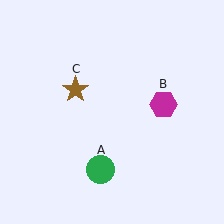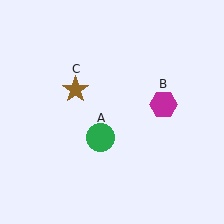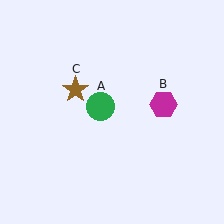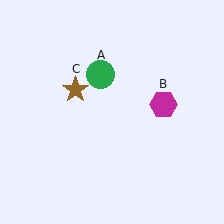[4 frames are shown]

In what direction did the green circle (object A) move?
The green circle (object A) moved up.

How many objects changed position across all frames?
1 object changed position: green circle (object A).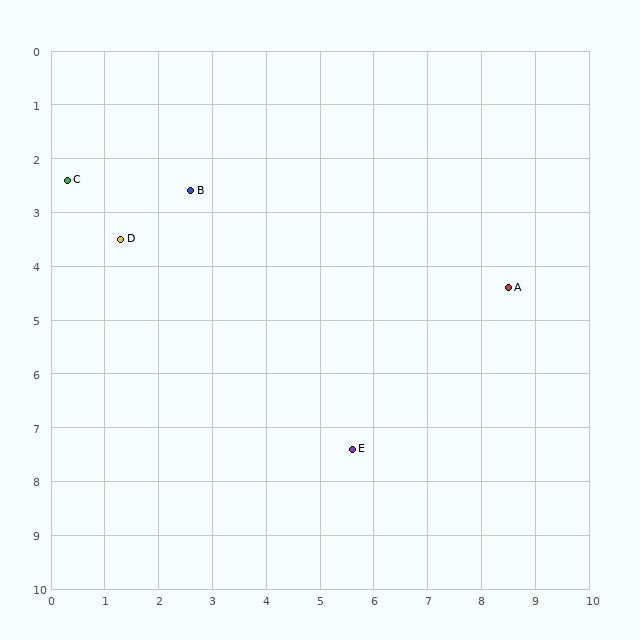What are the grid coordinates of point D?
Point D is at approximately (1.3, 3.5).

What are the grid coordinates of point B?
Point B is at approximately (2.6, 2.6).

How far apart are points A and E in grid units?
Points A and E are about 4.2 grid units apart.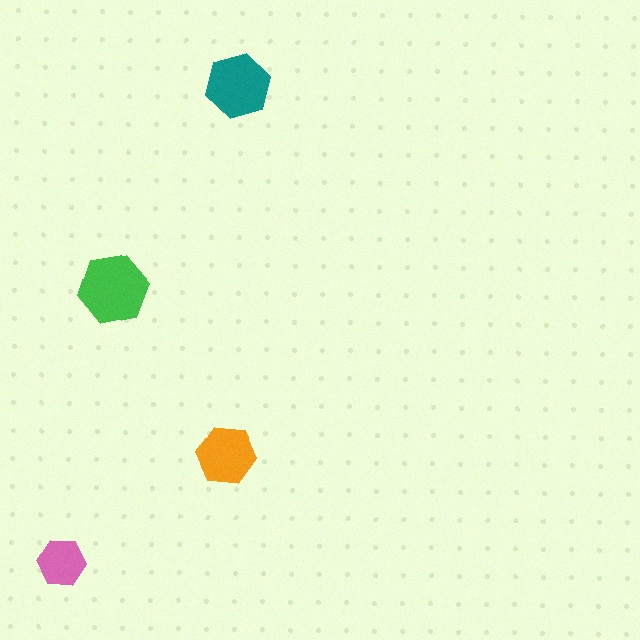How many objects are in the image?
There are 4 objects in the image.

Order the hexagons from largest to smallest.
the green one, the teal one, the orange one, the pink one.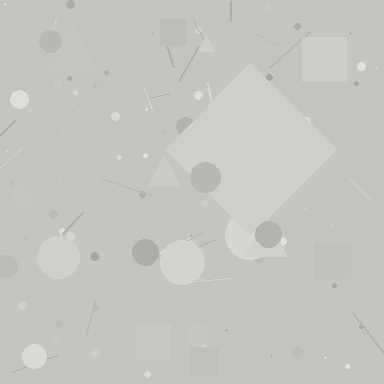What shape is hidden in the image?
A diamond is hidden in the image.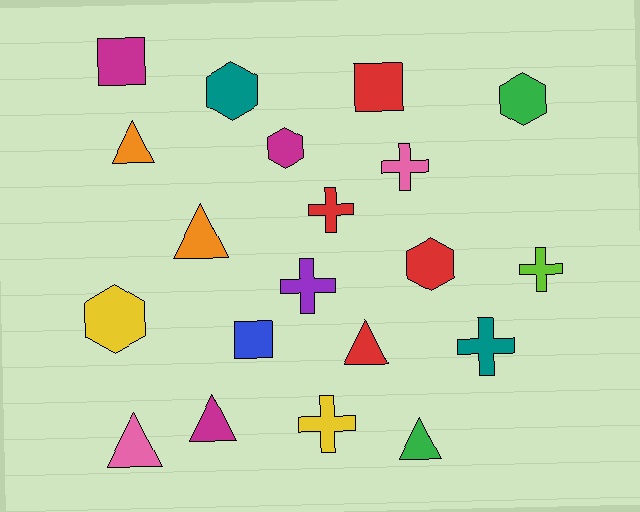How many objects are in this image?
There are 20 objects.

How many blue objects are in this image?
There is 1 blue object.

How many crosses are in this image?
There are 6 crosses.